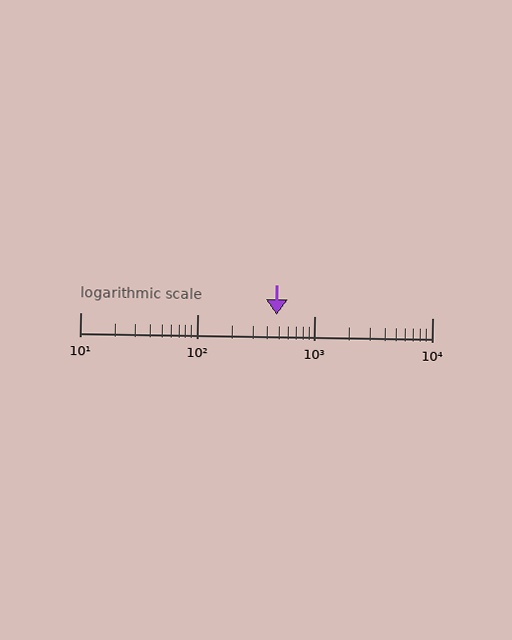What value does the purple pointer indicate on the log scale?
The pointer indicates approximately 470.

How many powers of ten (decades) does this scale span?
The scale spans 3 decades, from 10 to 10000.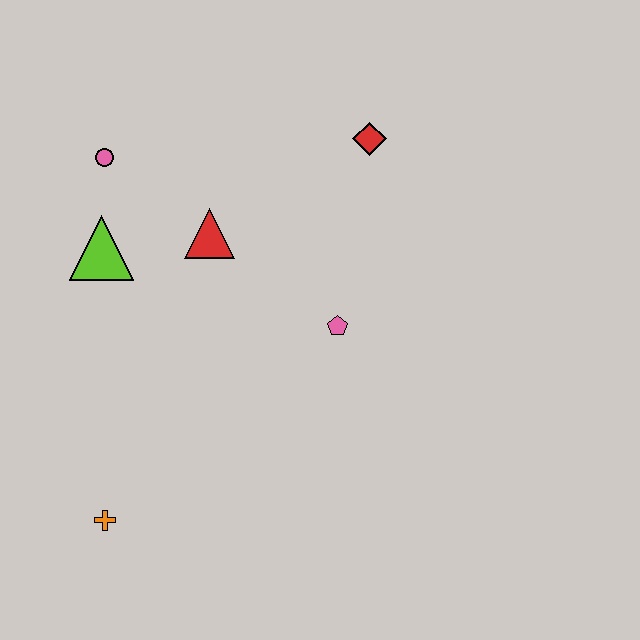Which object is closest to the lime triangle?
The pink circle is closest to the lime triangle.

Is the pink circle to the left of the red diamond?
Yes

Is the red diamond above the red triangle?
Yes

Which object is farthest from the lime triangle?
The red diamond is farthest from the lime triangle.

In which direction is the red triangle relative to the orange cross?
The red triangle is above the orange cross.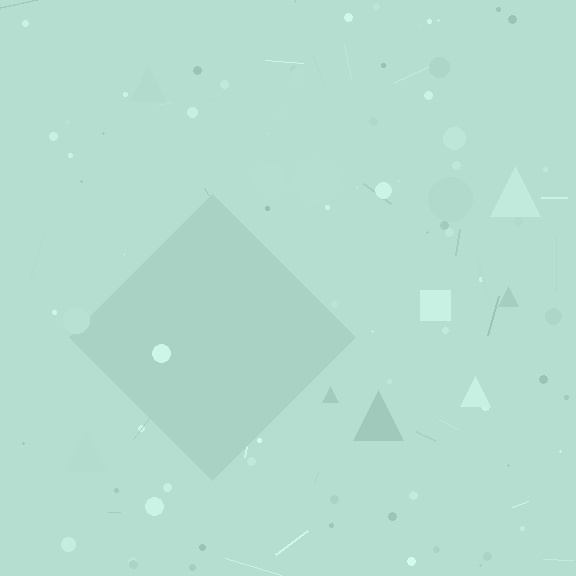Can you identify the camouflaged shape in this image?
The camouflaged shape is a diamond.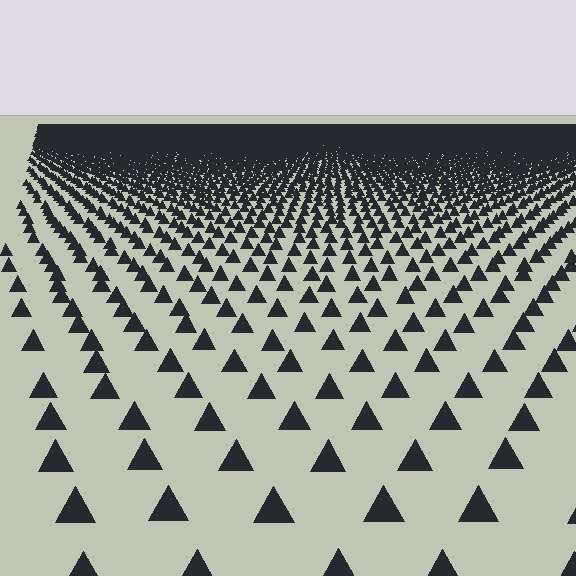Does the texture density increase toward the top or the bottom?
Density increases toward the top.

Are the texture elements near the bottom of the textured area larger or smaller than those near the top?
Larger. Near the bottom, elements are closer to the viewer and appear at a bigger on-screen size.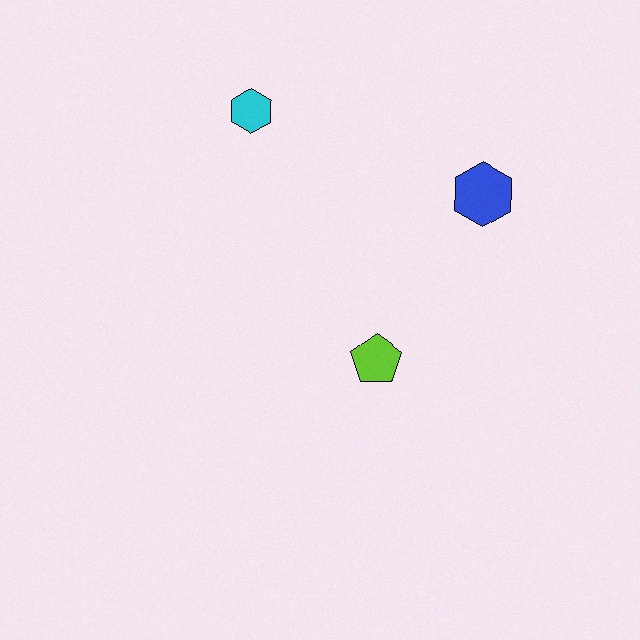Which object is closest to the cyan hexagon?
The blue hexagon is closest to the cyan hexagon.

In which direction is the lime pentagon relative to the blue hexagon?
The lime pentagon is below the blue hexagon.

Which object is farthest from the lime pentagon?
The cyan hexagon is farthest from the lime pentagon.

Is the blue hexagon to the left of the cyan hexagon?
No